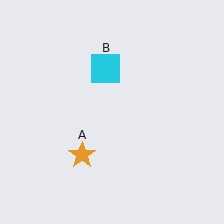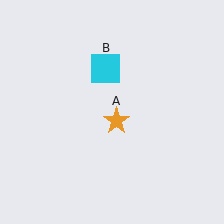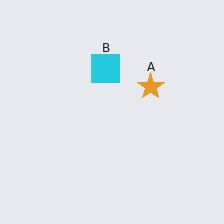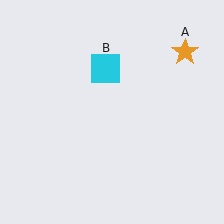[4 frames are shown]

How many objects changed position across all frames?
1 object changed position: orange star (object A).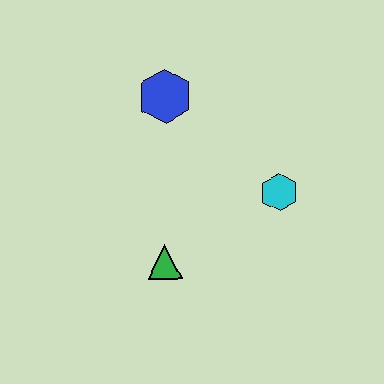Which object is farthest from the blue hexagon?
The green triangle is farthest from the blue hexagon.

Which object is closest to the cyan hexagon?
The green triangle is closest to the cyan hexagon.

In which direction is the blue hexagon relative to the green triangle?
The blue hexagon is above the green triangle.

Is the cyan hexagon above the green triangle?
Yes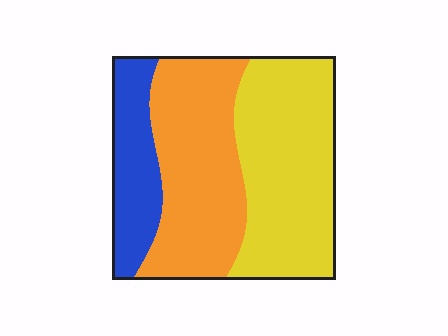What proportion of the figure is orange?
Orange covers 38% of the figure.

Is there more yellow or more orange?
Yellow.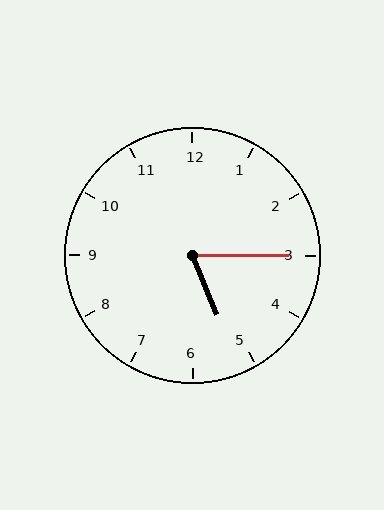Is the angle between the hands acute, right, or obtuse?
It is acute.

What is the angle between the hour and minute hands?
Approximately 68 degrees.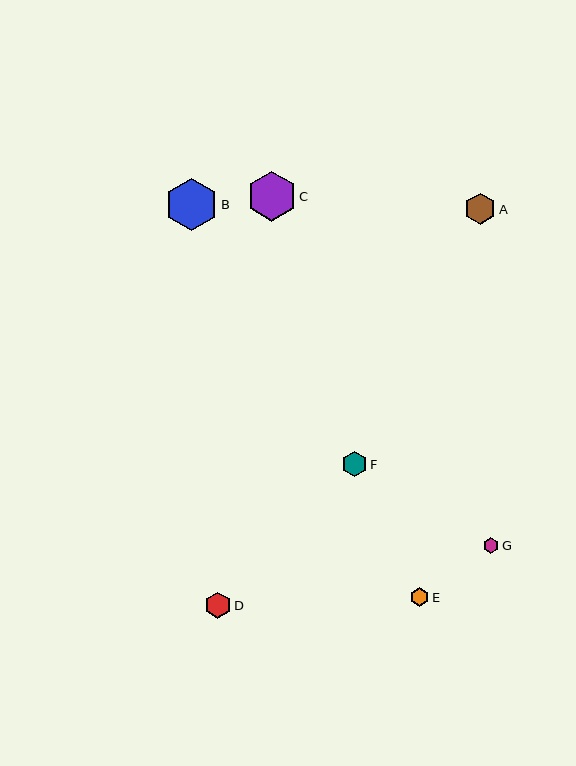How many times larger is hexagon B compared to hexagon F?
Hexagon B is approximately 2.1 times the size of hexagon F.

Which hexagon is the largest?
Hexagon B is the largest with a size of approximately 53 pixels.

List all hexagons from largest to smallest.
From largest to smallest: B, C, A, D, F, E, G.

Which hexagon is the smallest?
Hexagon G is the smallest with a size of approximately 16 pixels.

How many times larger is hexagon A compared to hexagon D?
Hexagon A is approximately 1.2 times the size of hexagon D.